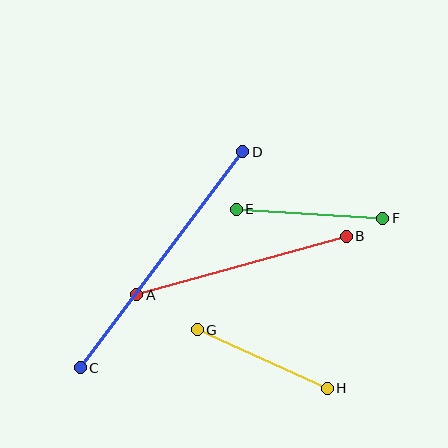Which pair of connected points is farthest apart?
Points C and D are farthest apart.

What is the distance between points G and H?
The distance is approximately 142 pixels.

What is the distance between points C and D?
The distance is approximately 271 pixels.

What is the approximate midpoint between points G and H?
The midpoint is at approximately (262, 359) pixels.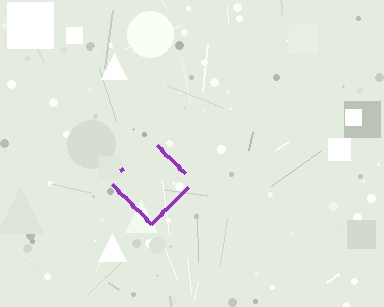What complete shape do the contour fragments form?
The contour fragments form a diamond.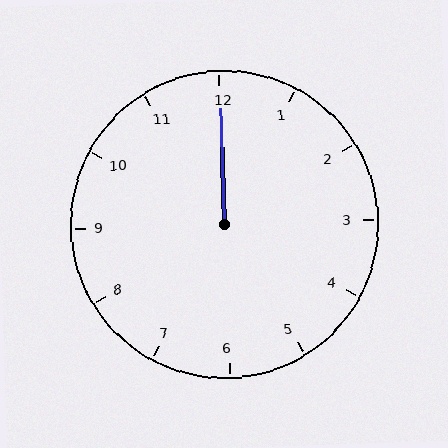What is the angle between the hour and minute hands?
Approximately 0 degrees.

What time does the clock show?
12:00.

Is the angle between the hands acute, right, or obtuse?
It is acute.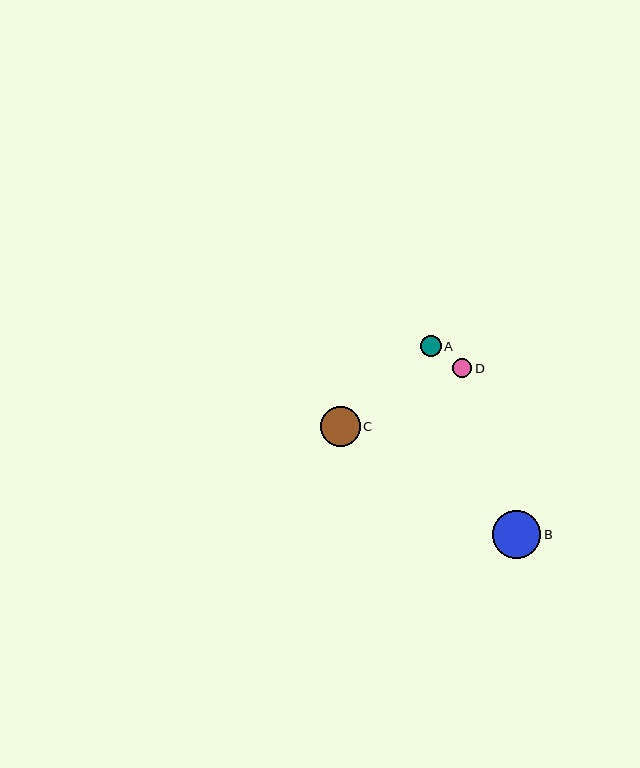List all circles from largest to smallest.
From largest to smallest: B, C, A, D.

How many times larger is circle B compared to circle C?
Circle B is approximately 1.2 times the size of circle C.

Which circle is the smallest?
Circle D is the smallest with a size of approximately 19 pixels.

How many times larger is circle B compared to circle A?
Circle B is approximately 2.2 times the size of circle A.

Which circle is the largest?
Circle B is the largest with a size of approximately 48 pixels.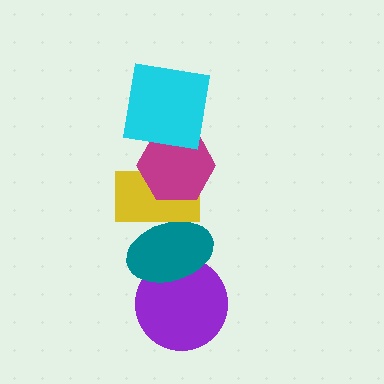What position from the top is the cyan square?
The cyan square is 1st from the top.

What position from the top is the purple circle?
The purple circle is 5th from the top.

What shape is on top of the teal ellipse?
The yellow rectangle is on top of the teal ellipse.